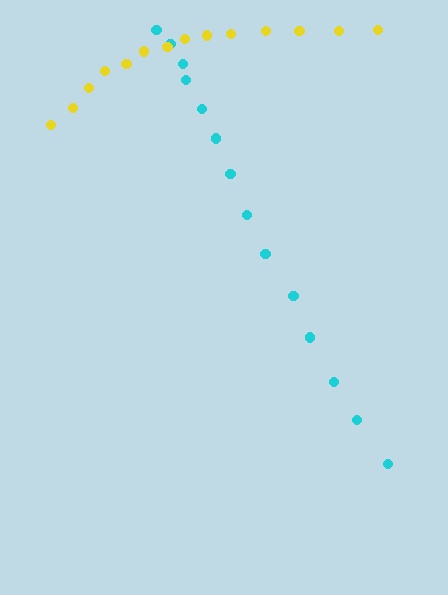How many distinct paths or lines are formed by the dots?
There are 2 distinct paths.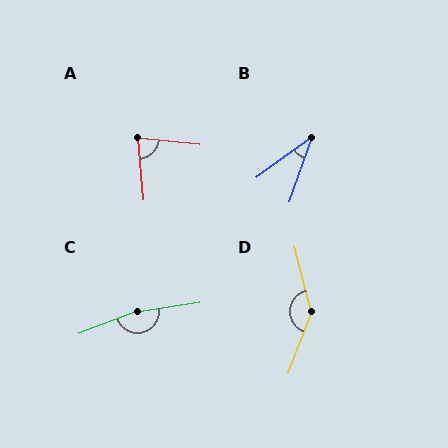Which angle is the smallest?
B, at approximately 34 degrees.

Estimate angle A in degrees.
Approximately 79 degrees.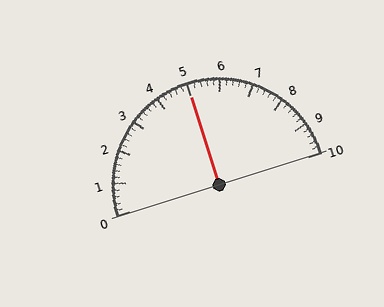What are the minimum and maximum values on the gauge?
The gauge ranges from 0 to 10.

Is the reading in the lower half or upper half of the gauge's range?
The reading is in the upper half of the range (0 to 10).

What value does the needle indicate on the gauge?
The needle indicates approximately 5.0.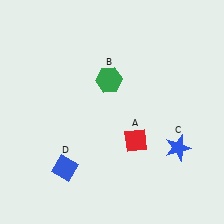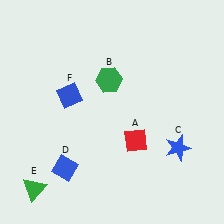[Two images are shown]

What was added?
A green triangle (E), a blue diamond (F) were added in Image 2.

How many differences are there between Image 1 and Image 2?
There are 2 differences between the two images.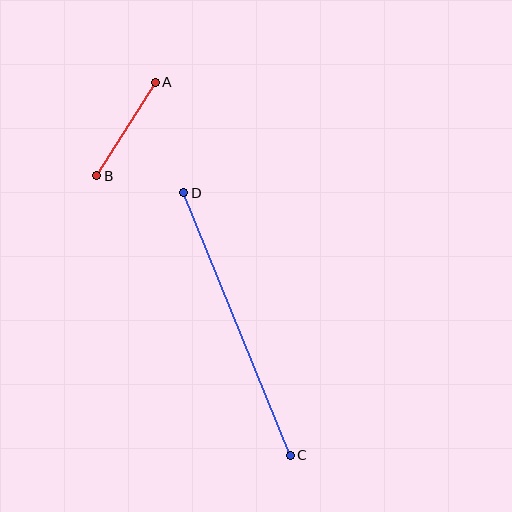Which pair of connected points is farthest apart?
Points C and D are farthest apart.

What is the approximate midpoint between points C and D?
The midpoint is at approximately (237, 324) pixels.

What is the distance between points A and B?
The distance is approximately 110 pixels.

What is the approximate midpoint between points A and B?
The midpoint is at approximately (126, 129) pixels.